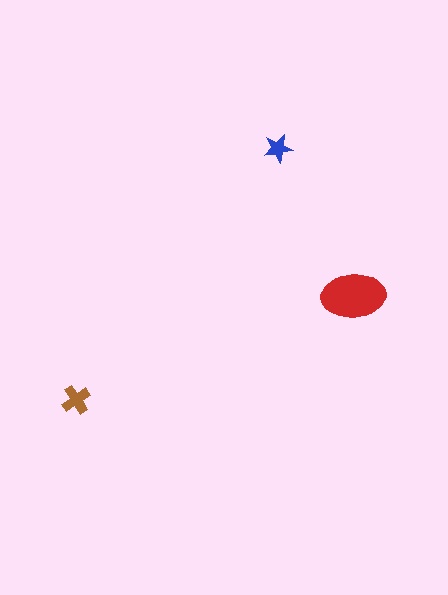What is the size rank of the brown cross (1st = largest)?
2nd.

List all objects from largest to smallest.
The red ellipse, the brown cross, the blue star.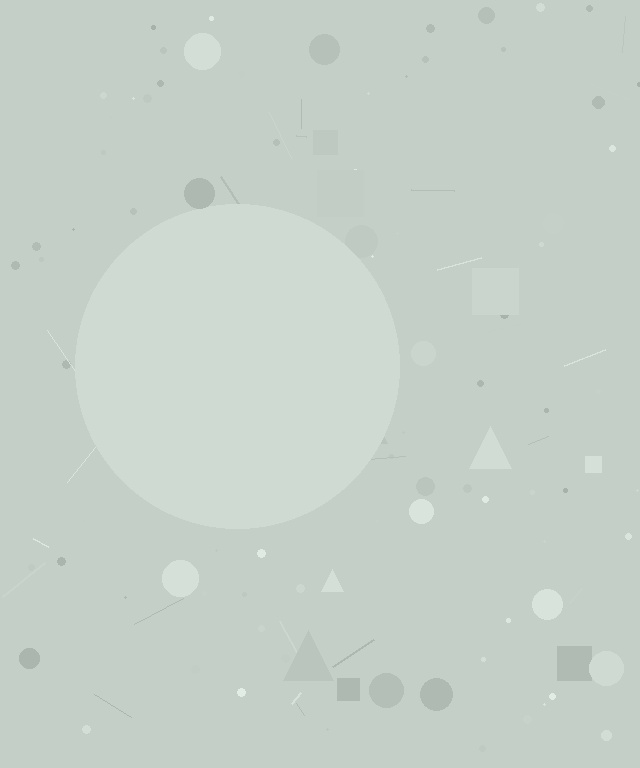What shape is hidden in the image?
A circle is hidden in the image.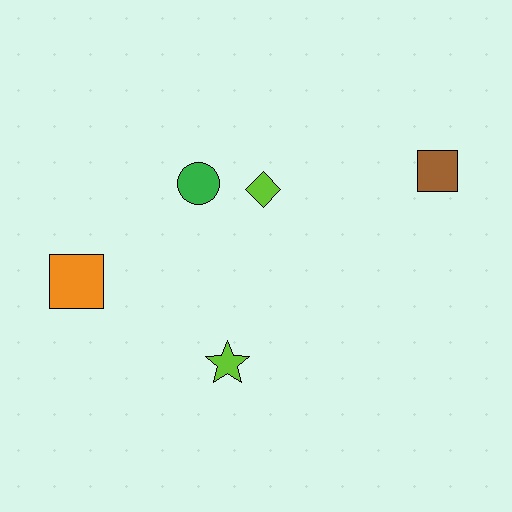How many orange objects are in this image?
There is 1 orange object.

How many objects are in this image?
There are 5 objects.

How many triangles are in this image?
There are no triangles.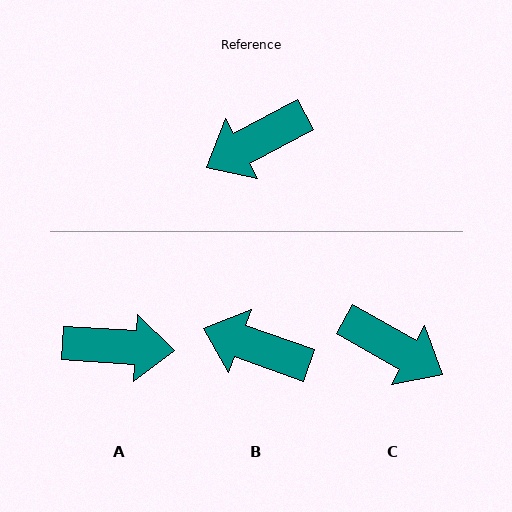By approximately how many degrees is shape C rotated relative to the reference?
Approximately 122 degrees counter-clockwise.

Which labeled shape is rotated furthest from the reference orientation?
A, about 148 degrees away.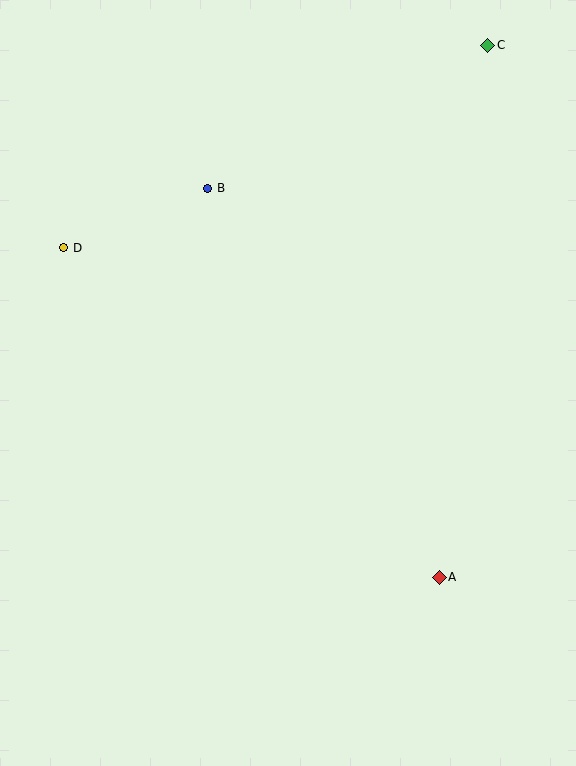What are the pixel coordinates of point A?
Point A is at (439, 577).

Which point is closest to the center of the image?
Point B at (208, 188) is closest to the center.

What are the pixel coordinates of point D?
Point D is at (64, 248).